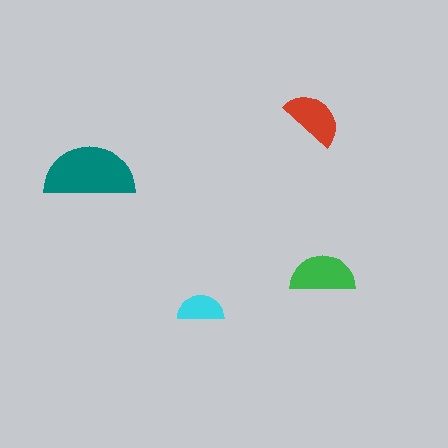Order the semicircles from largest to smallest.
the teal one, the green one, the red one, the cyan one.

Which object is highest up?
The red semicircle is topmost.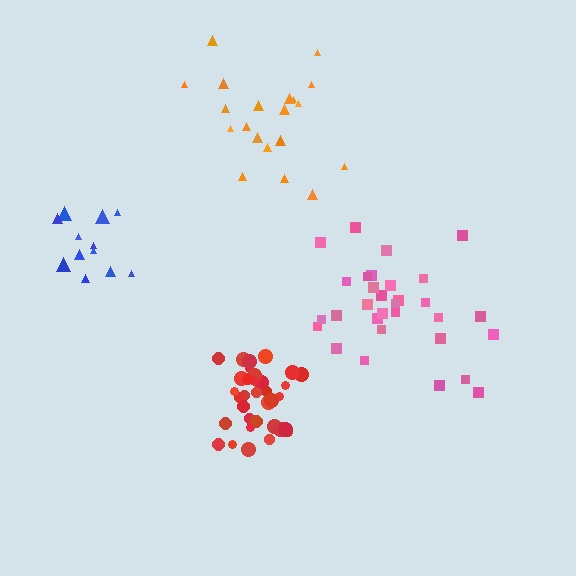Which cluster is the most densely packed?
Red.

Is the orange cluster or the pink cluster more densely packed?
Pink.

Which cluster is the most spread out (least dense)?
Orange.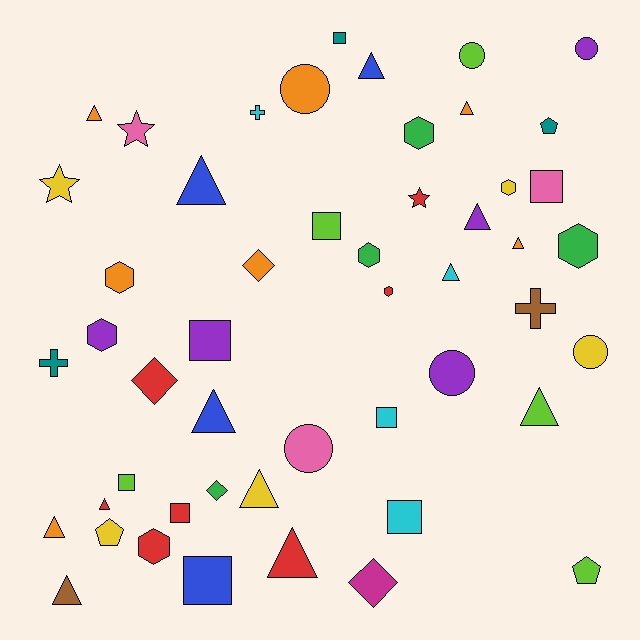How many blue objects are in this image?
There are 4 blue objects.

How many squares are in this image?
There are 9 squares.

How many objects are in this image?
There are 50 objects.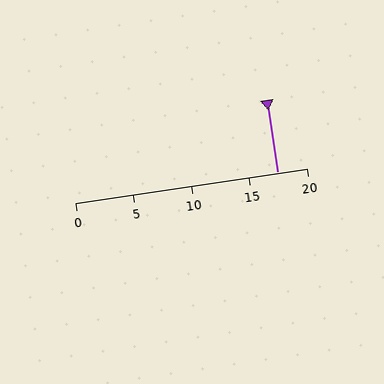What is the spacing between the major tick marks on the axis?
The major ticks are spaced 5 apart.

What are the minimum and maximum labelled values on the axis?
The axis runs from 0 to 20.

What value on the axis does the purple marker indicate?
The marker indicates approximately 17.5.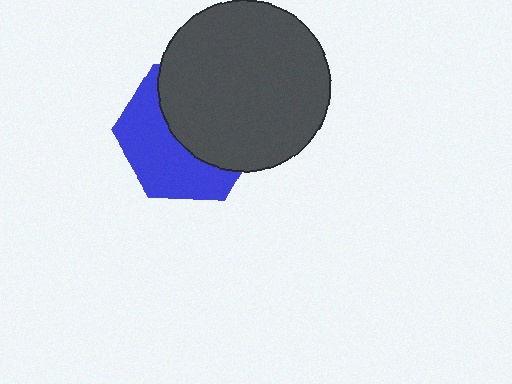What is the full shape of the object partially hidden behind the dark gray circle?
The partially hidden object is a blue hexagon.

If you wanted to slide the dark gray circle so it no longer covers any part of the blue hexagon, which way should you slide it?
Slide it toward the upper-right — that is the most direct way to separate the two shapes.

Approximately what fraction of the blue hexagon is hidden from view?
Roughly 53% of the blue hexagon is hidden behind the dark gray circle.